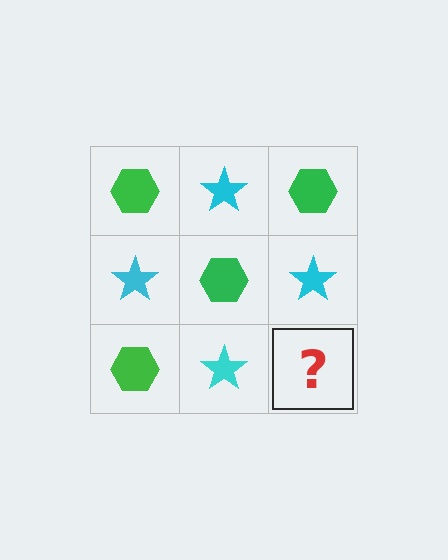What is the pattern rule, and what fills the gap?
The rule is that it alternates green hexagon and cyan star in a checkerboard pattern. The gap should be filled with a green hexagon.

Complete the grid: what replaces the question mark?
The question mark should be replaced with a green hexagon.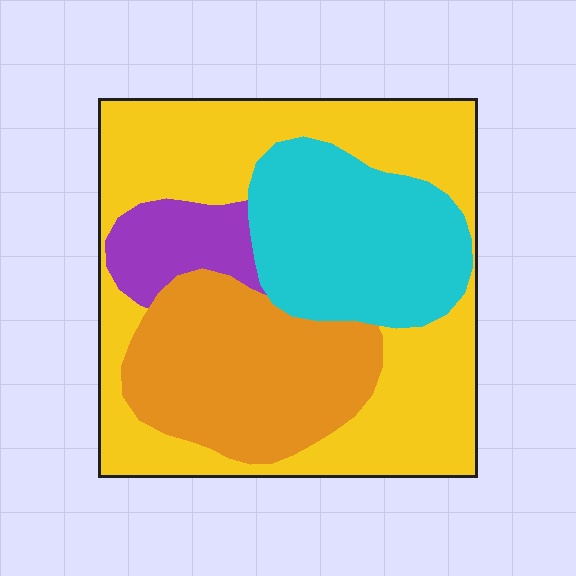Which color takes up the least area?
Purple, at roughly 10%.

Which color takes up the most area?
Yellow, at roughly 45%.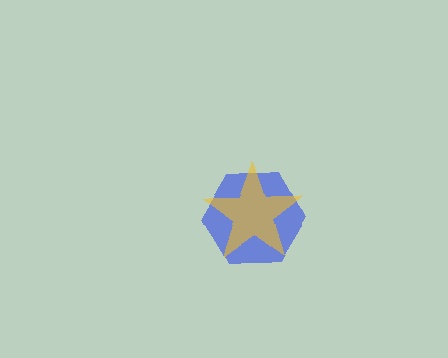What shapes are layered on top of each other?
The layered shapes are: a blue hexagon, a yellow star.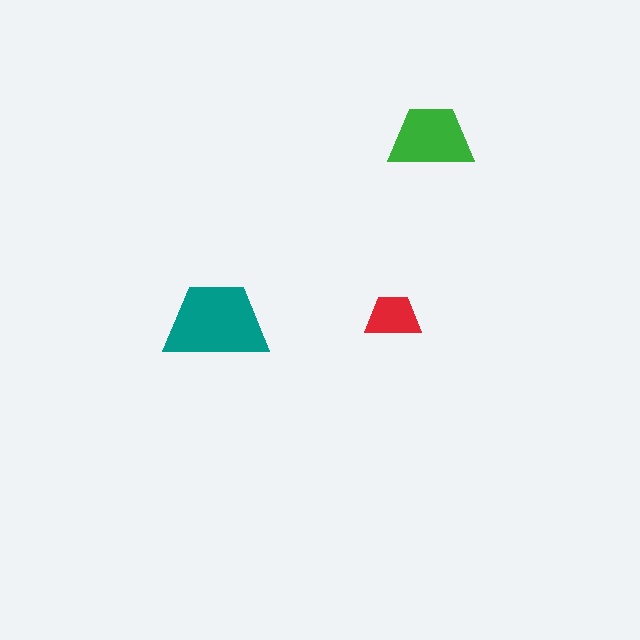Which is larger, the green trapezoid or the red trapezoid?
The green one.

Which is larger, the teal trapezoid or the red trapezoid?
The teal one.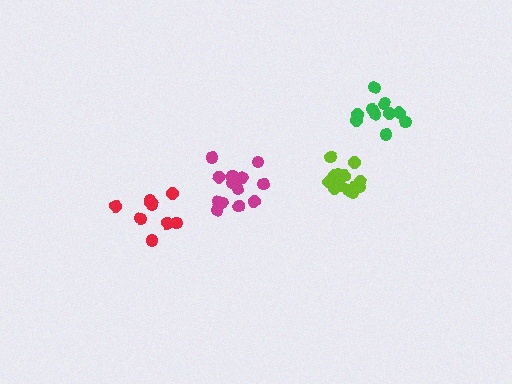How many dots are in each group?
Group 1: 8 dots, Group 2: 14 dots, Group 3: 10 dots, Group 4: 13 dots (45 total).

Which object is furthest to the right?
The green cluster is rightmost.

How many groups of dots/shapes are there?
There are 4 groups.